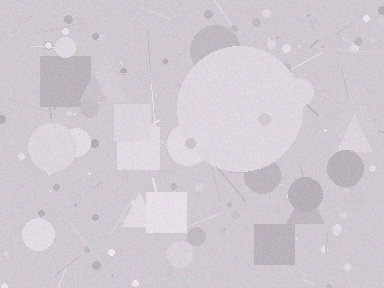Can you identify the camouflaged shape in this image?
The camouflaged shape is a circle.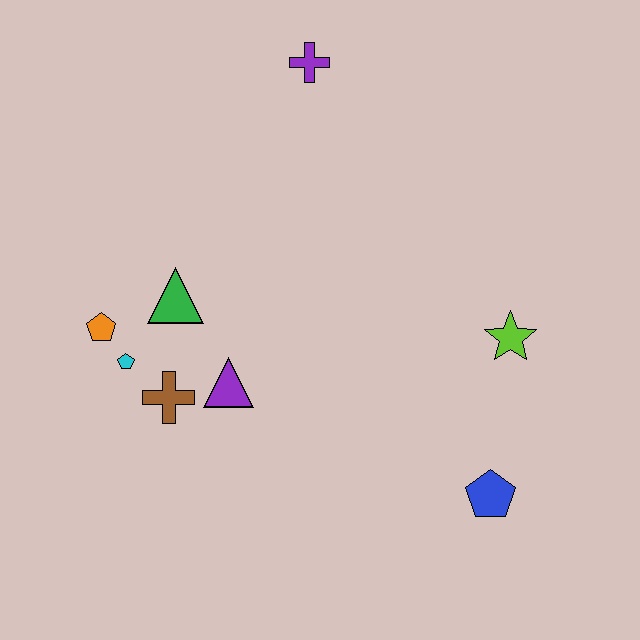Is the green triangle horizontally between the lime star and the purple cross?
No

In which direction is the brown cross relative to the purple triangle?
The brown cross is to the left of the purple triangle.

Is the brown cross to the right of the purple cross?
No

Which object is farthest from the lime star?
The orange pentagon is farthest from the lime star.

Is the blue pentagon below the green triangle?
Yes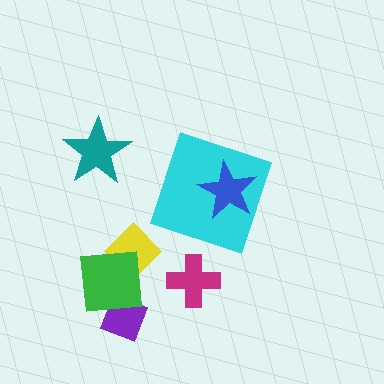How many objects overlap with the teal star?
0 objects overlap with the teal star.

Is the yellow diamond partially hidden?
Yes, it is partially covered by another shape.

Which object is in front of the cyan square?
The blue star is in front of the cyan square.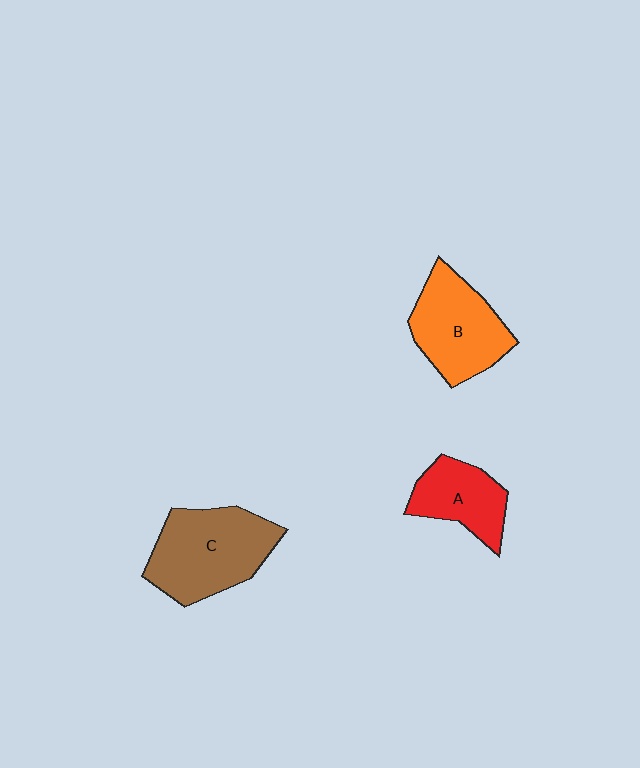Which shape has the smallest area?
Shape A (red).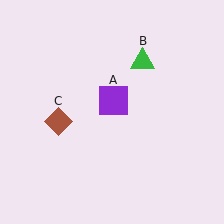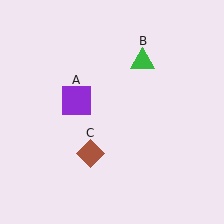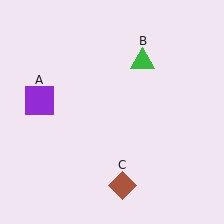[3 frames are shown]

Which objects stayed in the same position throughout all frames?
Green triangle (object B) remained stationary.